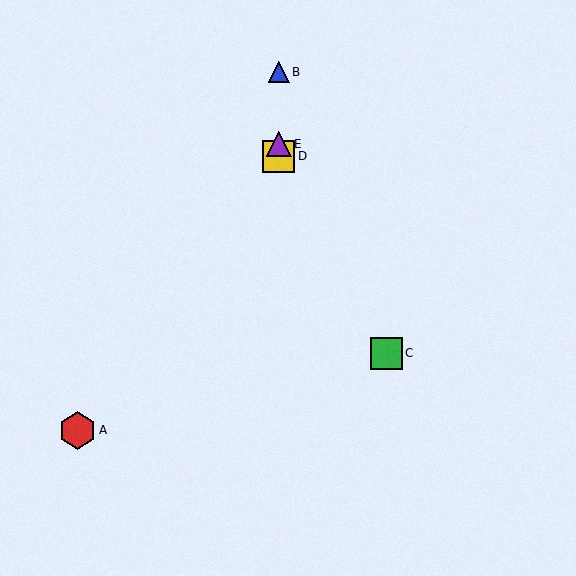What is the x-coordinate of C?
Object C is at x≈386.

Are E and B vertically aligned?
Yes, both are at x≈279.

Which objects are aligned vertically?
Objects B, D, E are aligned vertically.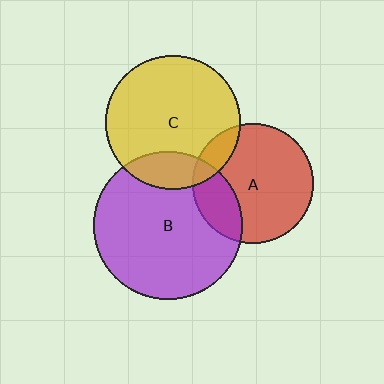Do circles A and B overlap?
Yes.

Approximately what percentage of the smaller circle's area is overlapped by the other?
Approximately 25%.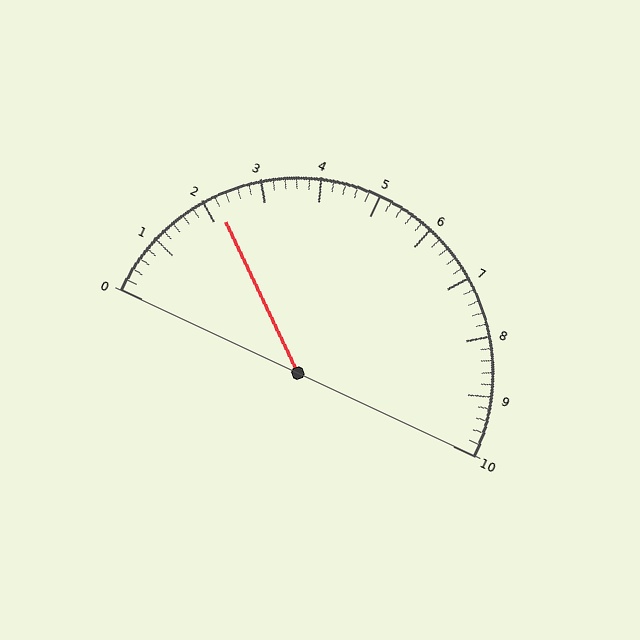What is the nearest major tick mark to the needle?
The nearest major tick mark is 2.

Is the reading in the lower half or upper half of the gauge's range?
The reading is in the lower half of the range (0 to 10).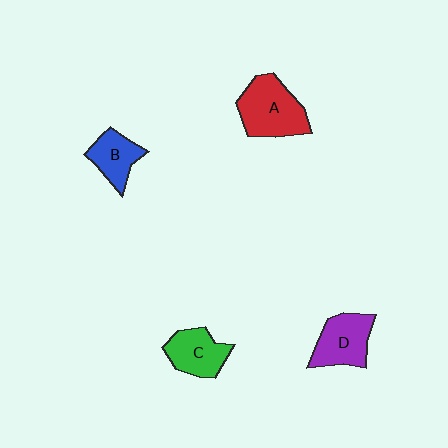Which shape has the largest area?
Shape A (red).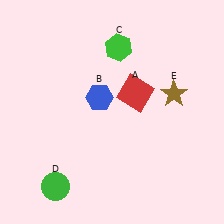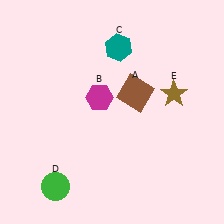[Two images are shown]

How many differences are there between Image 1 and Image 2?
There are 3 differences between the two images.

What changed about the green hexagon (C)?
In Image 1, C is green. In Image 2, it changed to teal.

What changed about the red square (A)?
In Image 1, A is red. In Image 2, it changed to brown.